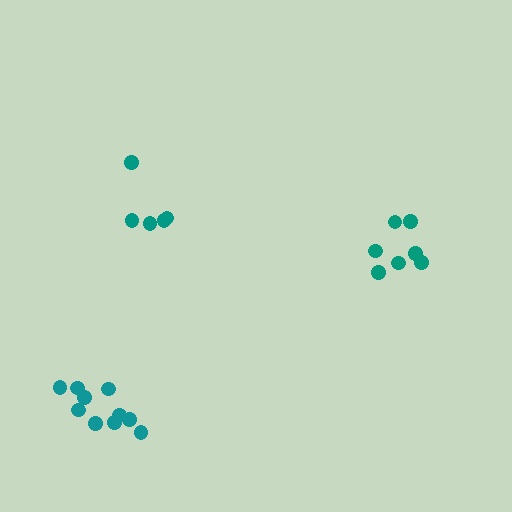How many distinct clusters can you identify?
There are 3 distinct clusters.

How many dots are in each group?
Group 1: 10 dots, Group 2: 5 dots, Group 3: 7 dots (22 total).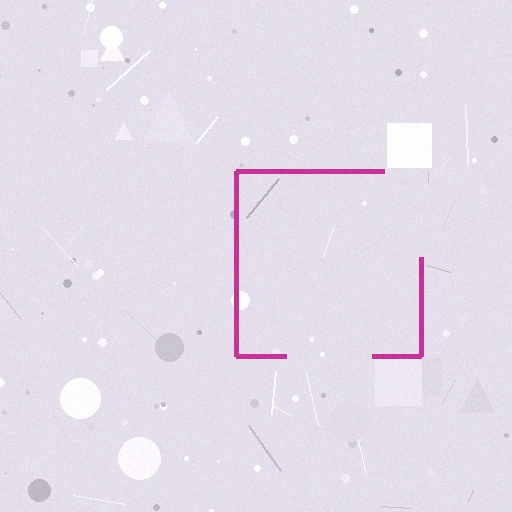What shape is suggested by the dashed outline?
The dashed outline suggests a square.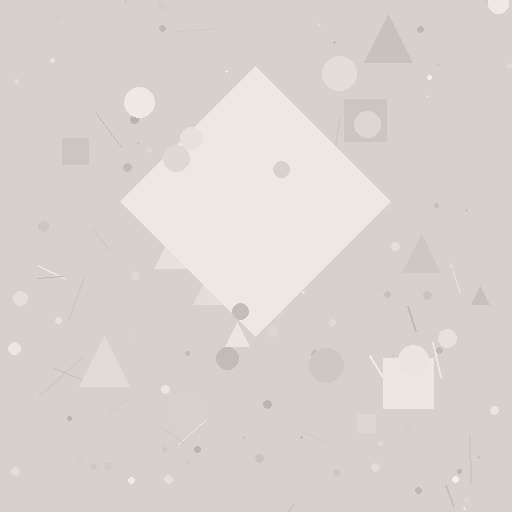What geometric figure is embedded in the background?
A diamond is embedded in the background.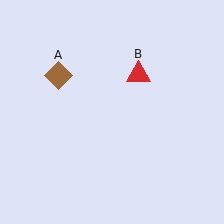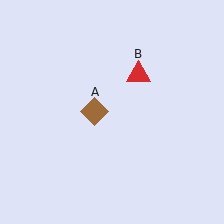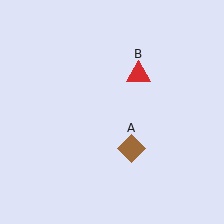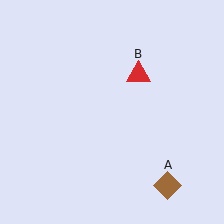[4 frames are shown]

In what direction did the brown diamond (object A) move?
The brown diamond (object A) moved down and to the right.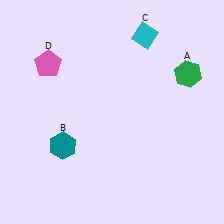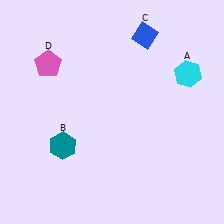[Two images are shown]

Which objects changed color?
A changed from green to cyan. C changed from cyan to blue.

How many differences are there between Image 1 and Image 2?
There are 2 differences between the two images.